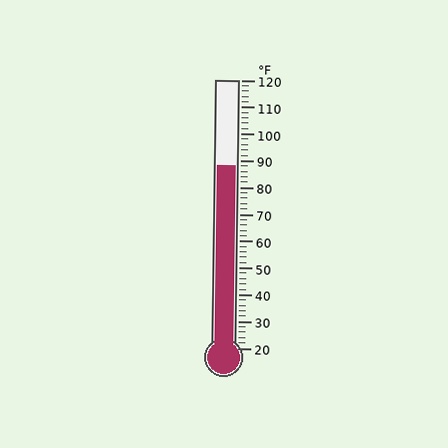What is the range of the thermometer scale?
The thermometer scale ranges from 20°F to 120°F.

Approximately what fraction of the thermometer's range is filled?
The thermometer is filled to approximately 70% of its range.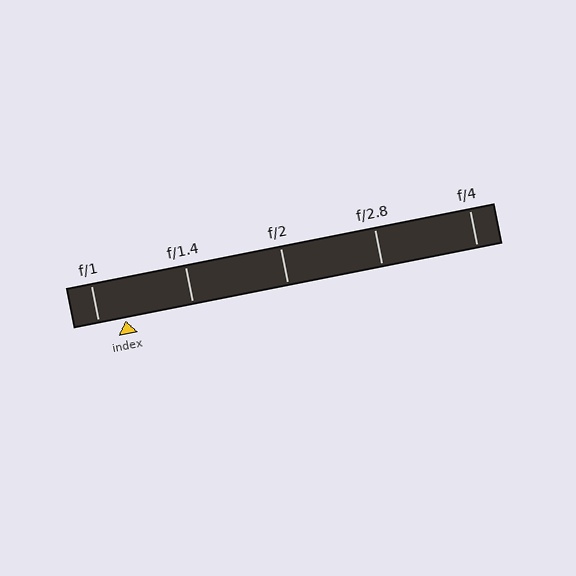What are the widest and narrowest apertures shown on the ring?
The widest aperture shown is f/1 and the narrowest is f/4.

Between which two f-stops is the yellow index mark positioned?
The index mark is between f/1 and f/1.4.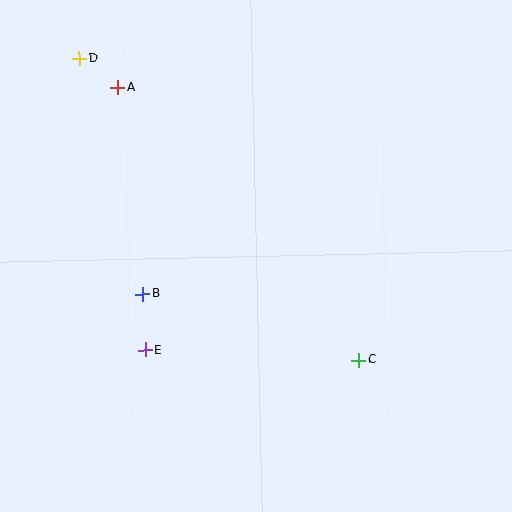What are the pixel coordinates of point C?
Point C is at (359, 360).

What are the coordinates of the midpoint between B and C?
The midpoint between B and C is at (251, 327).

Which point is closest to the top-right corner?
Point C is closest to the top-right corner.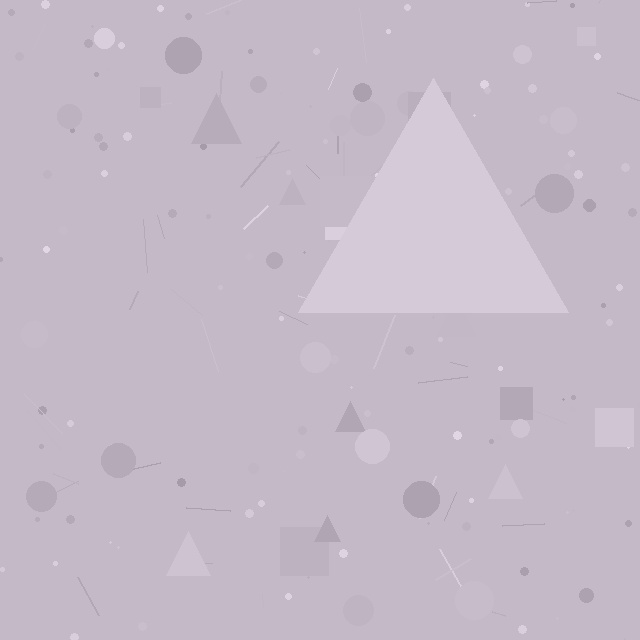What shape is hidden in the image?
A triangle is hidden in the image.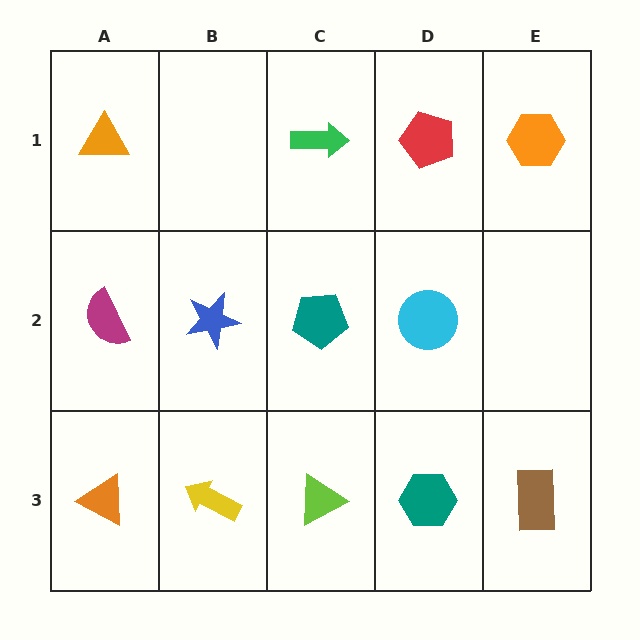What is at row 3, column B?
A yellow arrow.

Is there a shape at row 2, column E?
No, that cell is empty.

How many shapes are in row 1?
4 shapes.